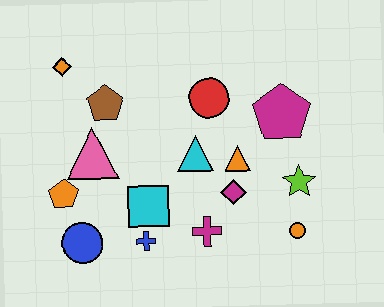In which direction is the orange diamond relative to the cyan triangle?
The orange diamond is to the left of the cyan triangle.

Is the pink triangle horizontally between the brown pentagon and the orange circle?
No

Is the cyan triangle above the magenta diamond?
Yes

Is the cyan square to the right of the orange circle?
No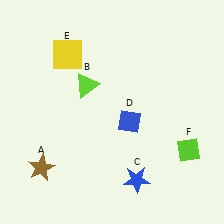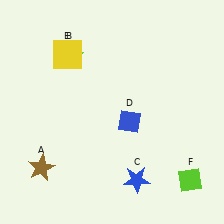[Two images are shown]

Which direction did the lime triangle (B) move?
The lime triangle (B) moved up.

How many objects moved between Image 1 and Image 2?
2 objects moved between the two images.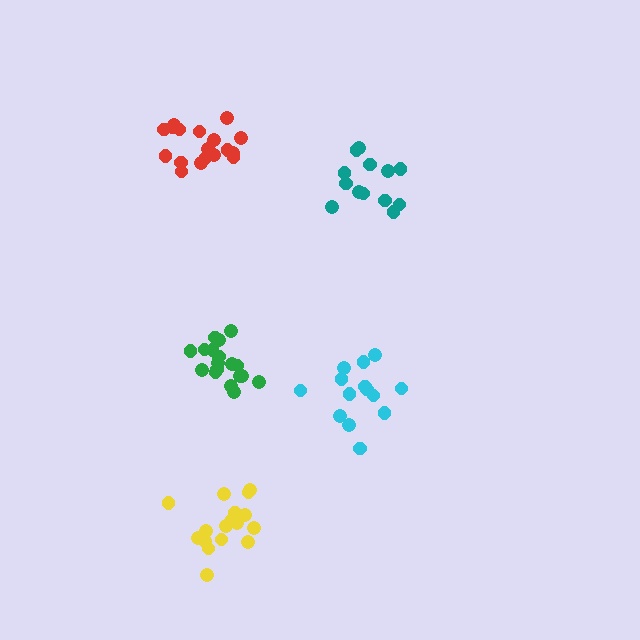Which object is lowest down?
The yellow cluster is bottommost.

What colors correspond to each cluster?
The clusters are colored: green, teal, red, cyan, yellow.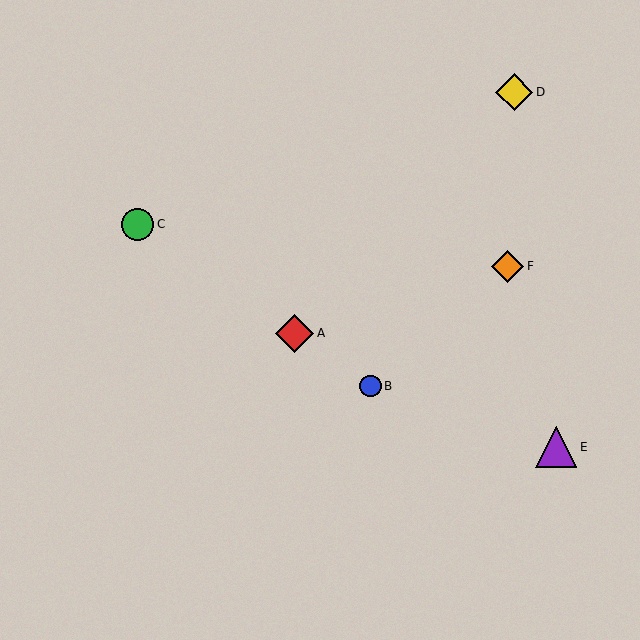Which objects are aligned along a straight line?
Objects A, B, C are aligned along a straight line.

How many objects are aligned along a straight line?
3 objects (A, B, C) are aligned along a straight line.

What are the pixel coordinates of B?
Object B is at (370, 386).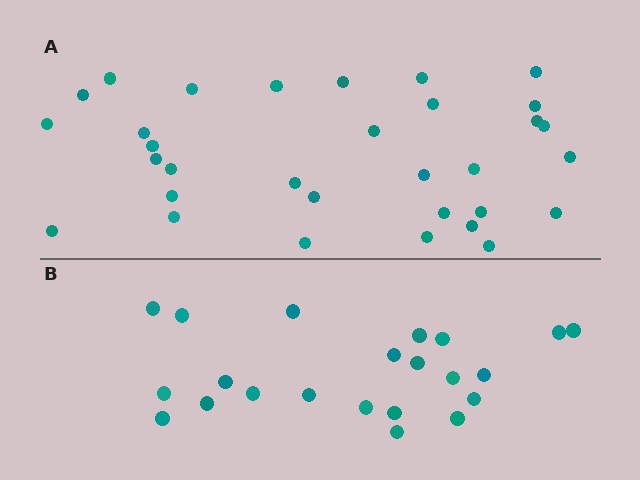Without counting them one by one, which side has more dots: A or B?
Region A (the top region) has more dots.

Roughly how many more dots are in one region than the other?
Region A has roughly 10 or so more dots than region B.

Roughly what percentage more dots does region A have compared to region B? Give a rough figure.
About 45% more.